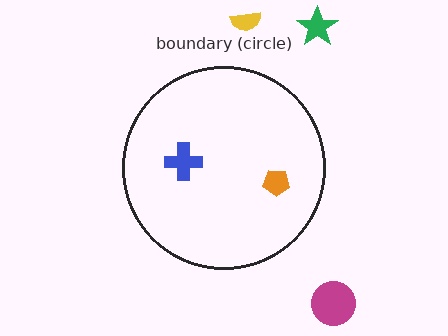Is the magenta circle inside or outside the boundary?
Outside.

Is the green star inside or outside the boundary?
Outside.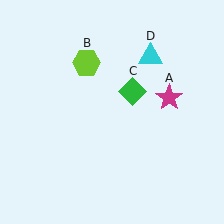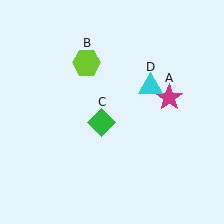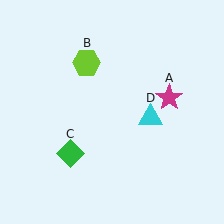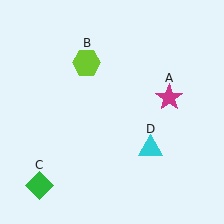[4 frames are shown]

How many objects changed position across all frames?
2 objects changed position: green diamond (object C), cyan triangle (object D).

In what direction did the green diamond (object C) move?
The green diamond (object C) moved down and to the left.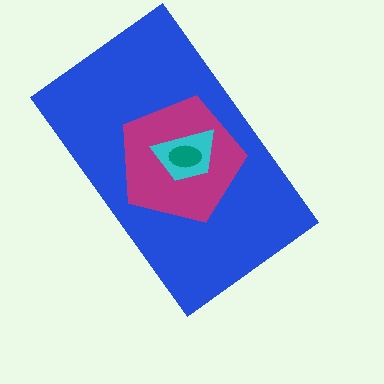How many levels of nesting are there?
4.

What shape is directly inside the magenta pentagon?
The cyan trapezoid.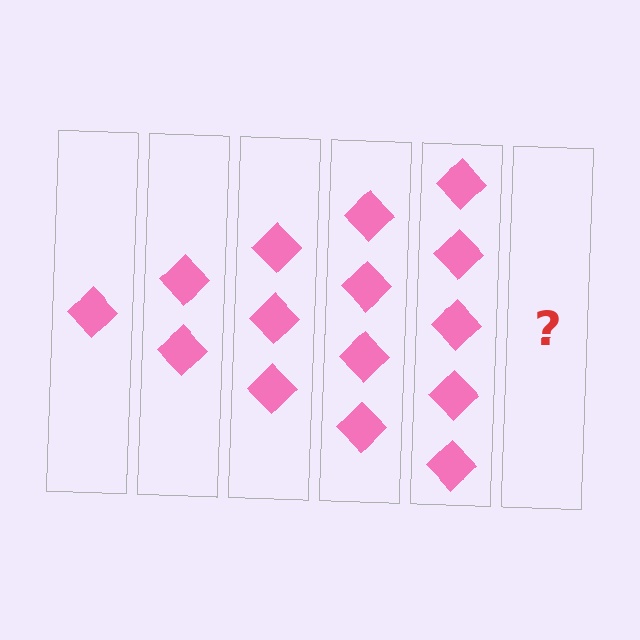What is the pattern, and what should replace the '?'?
The pattern is that each step adds one more diamond. The '?' should be 6 diamonds.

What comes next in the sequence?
The next element should be 6 diamonds.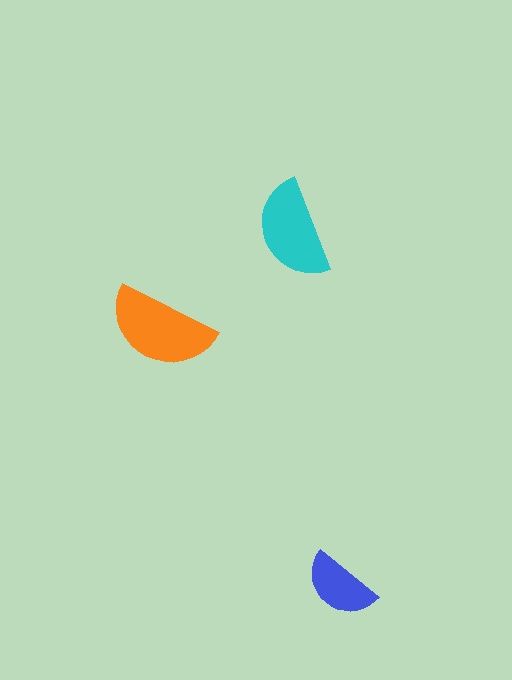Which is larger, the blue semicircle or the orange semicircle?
The orange one.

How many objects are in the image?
There are 3 objects in the image.